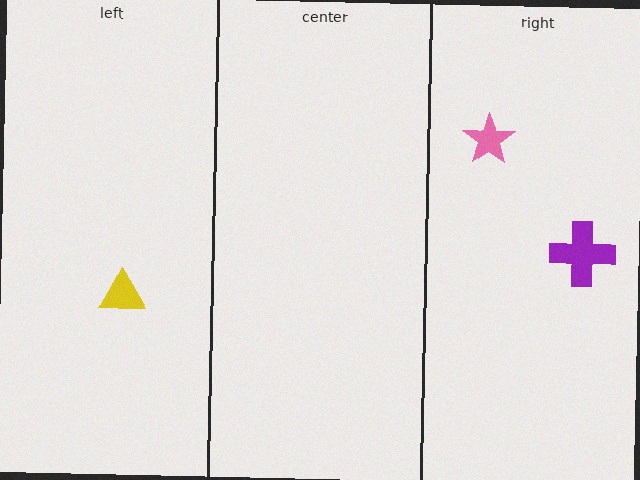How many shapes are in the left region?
1.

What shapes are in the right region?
The purple cross, the pink star.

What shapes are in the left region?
The yellow triangle.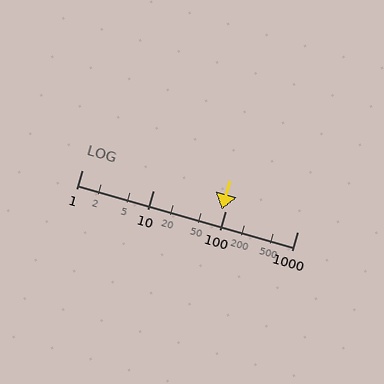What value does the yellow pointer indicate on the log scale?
The pointer indicates approximately 90.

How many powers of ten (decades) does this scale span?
The scale spans 3 decades, from 1 to 1000.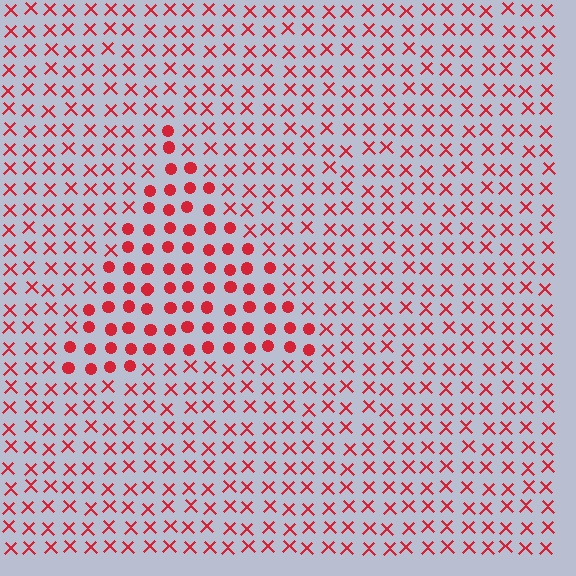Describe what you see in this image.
The image is filled with small red elements arranged in a uniform grid. A triangle-shaped region contains circles, while the surrounding area contains X marks. The boundary is defined purely by the change in element shape.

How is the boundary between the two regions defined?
The boundary is defined by a change in element shape: circles inside vs. X marks outside. All elements share the same color and spacing.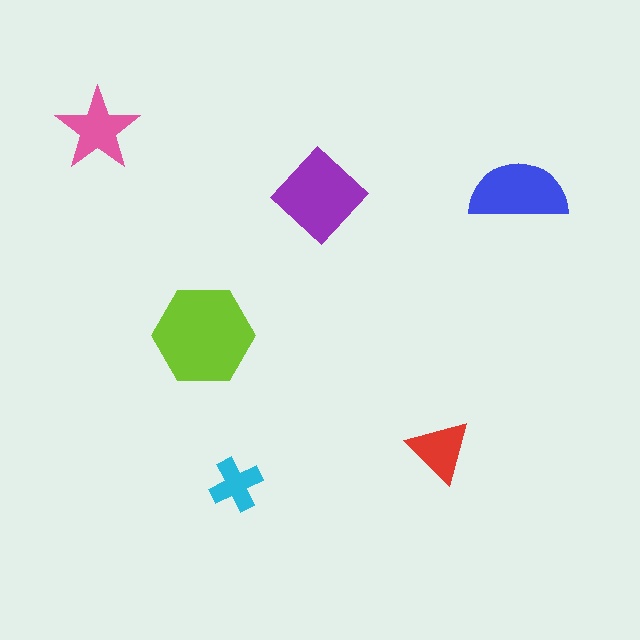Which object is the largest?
The lime hexagon.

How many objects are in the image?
There are 6 objects in the image.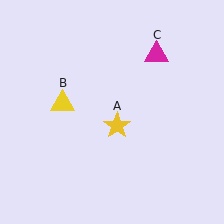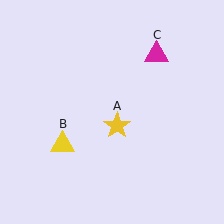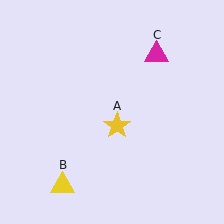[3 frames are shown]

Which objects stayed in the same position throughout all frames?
Yellow star (object A) and magenta triangle (object C) remained stationary.